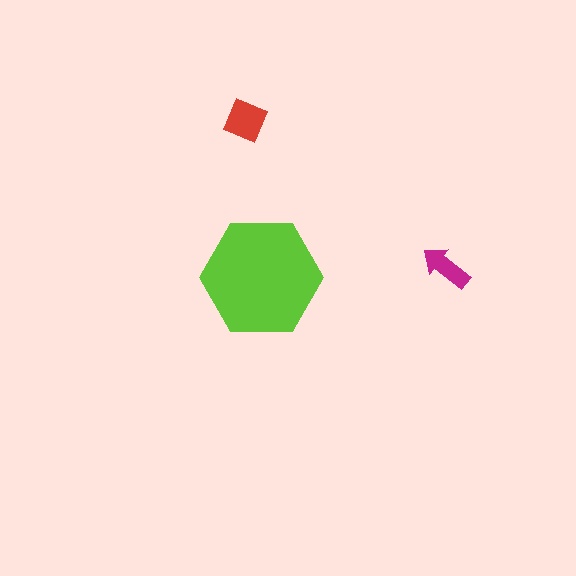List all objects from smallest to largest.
The magenta arrow, the red square, the lime hexagon.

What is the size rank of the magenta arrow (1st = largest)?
3rd.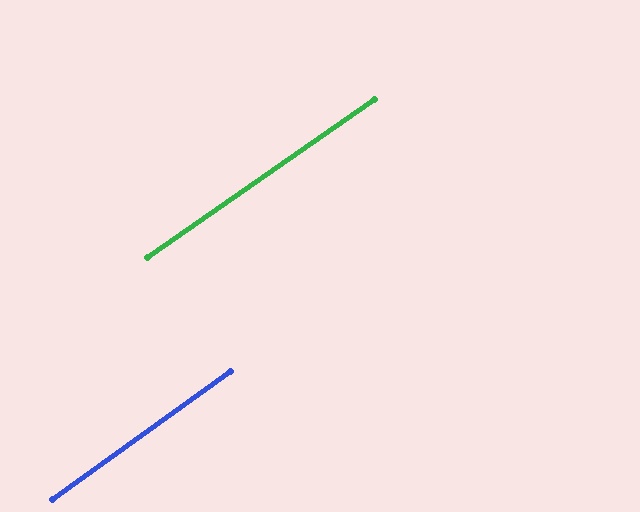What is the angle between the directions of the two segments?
Approximately 1 degree.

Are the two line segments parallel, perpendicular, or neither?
Parallel — their directions differ by only 0.8°.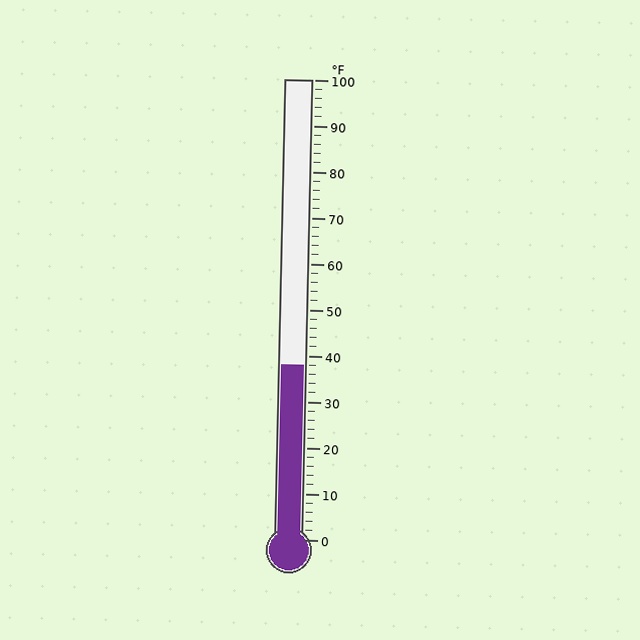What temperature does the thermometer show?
The thermometer shows approximately 38°F.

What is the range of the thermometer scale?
The thermometer scale ranges from 0°F to 100°F.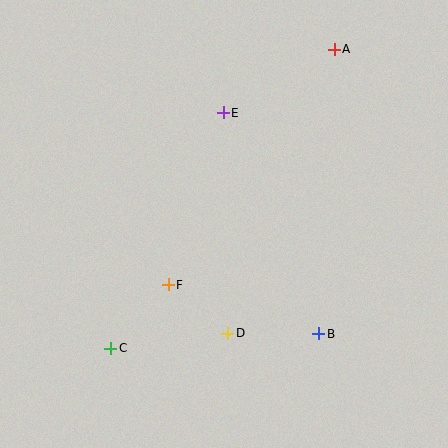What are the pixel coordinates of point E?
Point E is at (223, 113).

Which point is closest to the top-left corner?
Point E is closest to the top-left corner.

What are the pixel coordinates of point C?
Point C is at (111, 348).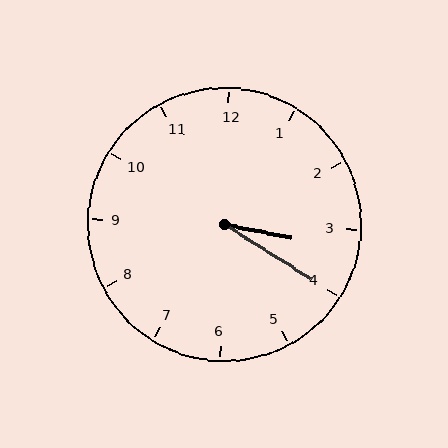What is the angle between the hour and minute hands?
Approximately 20 degrees.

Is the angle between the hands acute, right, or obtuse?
It is acute.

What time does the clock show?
3:20.